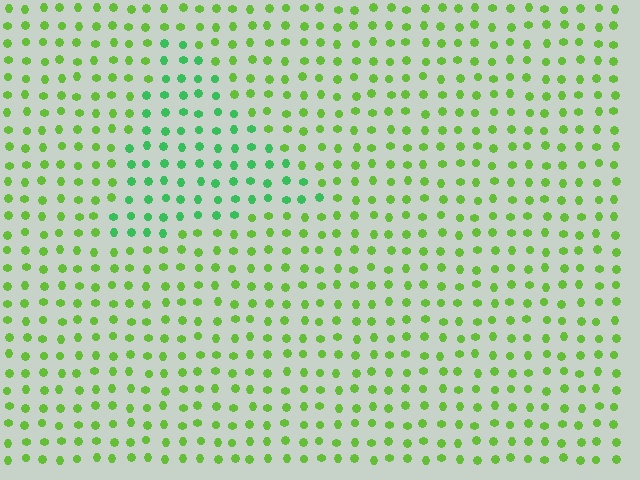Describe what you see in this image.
The image is filled with small lime elements in a uniform arrangement. A triangle-shaped region is visible where the elements are tinted to a slightly different hue, forming a subtle color boundary.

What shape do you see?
I see a triangle.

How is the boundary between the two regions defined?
The boundary is defined purely by a slight shift in hue (about 36 degrees). Spacing, size, and orientation are identical on both sides.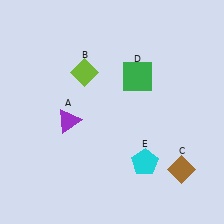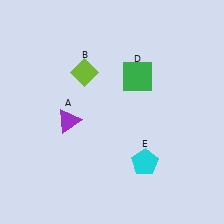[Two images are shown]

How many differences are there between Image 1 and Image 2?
There is 1 difference between the two images.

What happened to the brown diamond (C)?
The brown diamond (C) was removed in Image 2. It was in the bottom-right area of Image 1.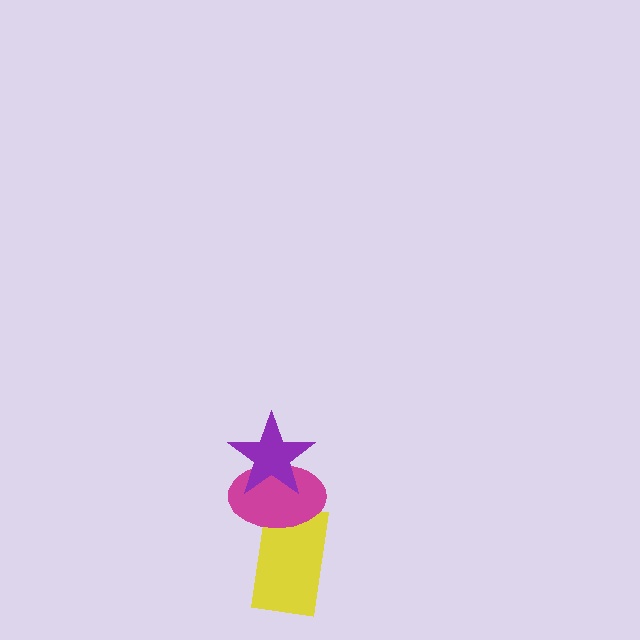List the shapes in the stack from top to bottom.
From top to bottom: the purple star, the magenta ellipse, the yellow rectangle.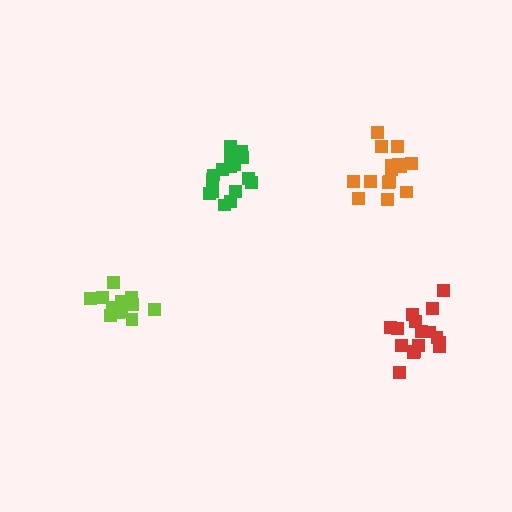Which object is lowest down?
The red cluster is bottommost.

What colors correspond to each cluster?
The clusters are colored: red, green, orange, lime.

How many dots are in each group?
Group 1: 16 dots, Group 2: 16 dots, Group 3: 15 dots, Group 4: 12 dots (59 total).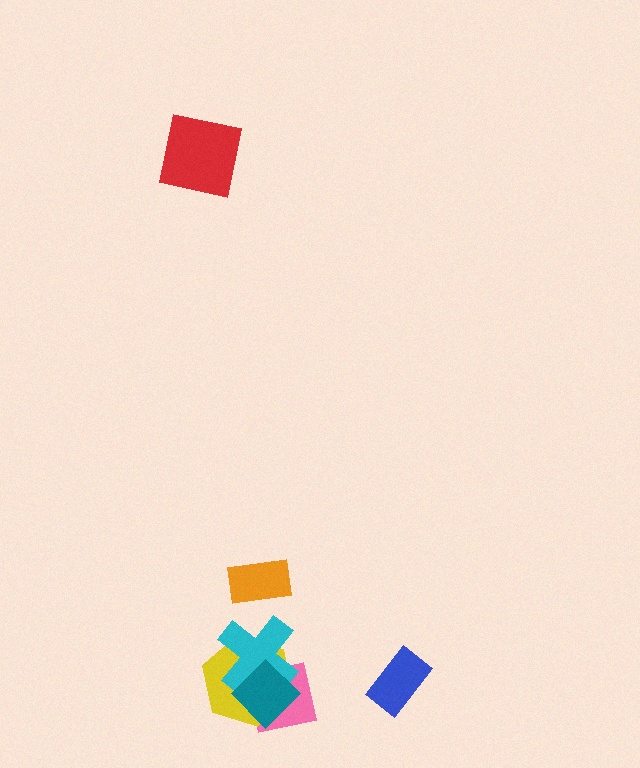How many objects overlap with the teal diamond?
3 objects overlap with the teal diamond.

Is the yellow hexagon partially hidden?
Yes, it is partially covered by another shape.